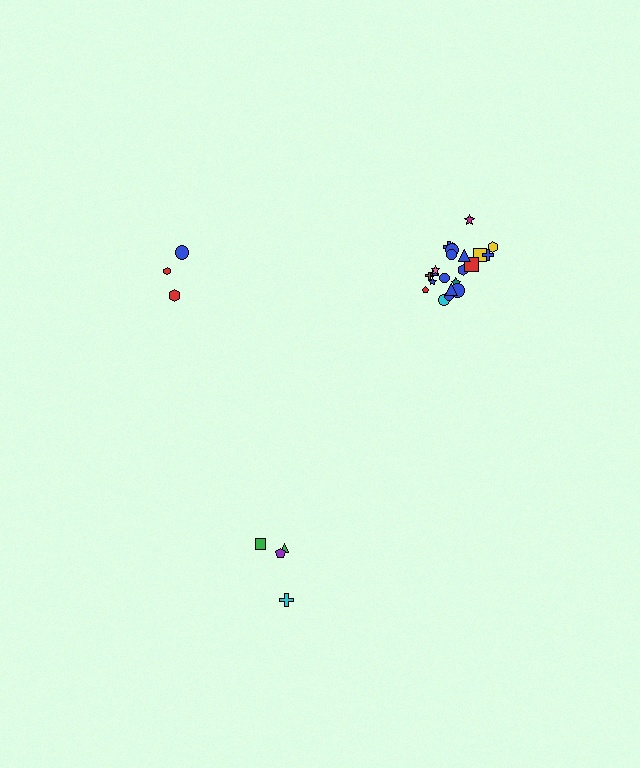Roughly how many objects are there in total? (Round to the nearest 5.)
Roughly 30 objects in total.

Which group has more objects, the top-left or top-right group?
The top-right group.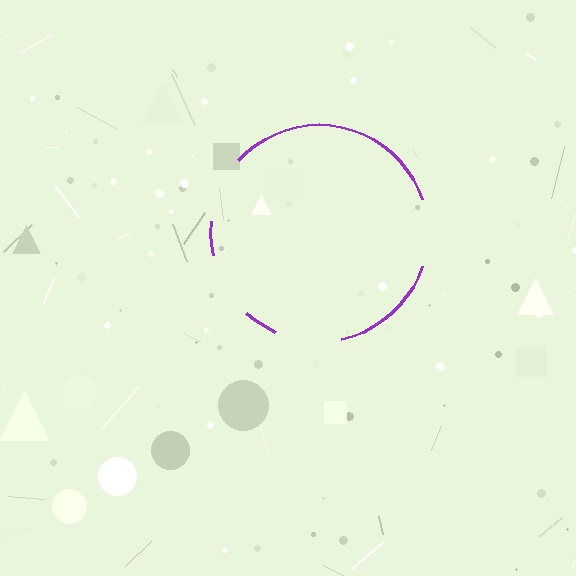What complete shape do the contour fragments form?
The contour fragments form a circle.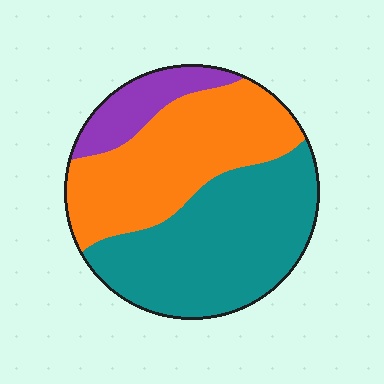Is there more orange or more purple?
Orange.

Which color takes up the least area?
Purple, at roughly 10%.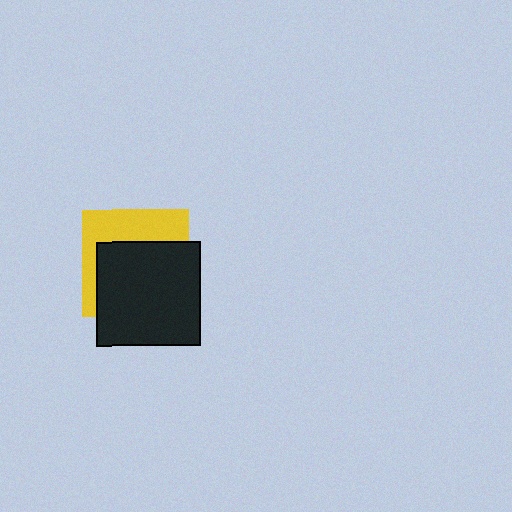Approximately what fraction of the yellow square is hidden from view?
Roughly 61% of the yellow square is hidden behind the black square.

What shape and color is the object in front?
The object in front is a black square.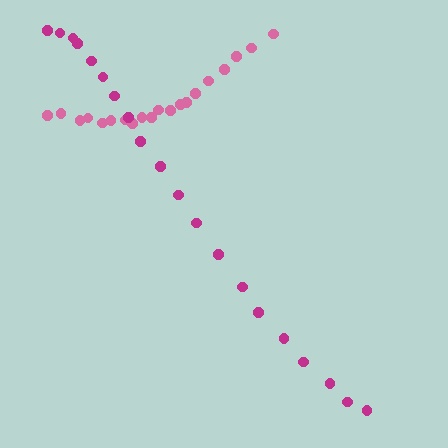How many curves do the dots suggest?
There are 2 distinct paths.